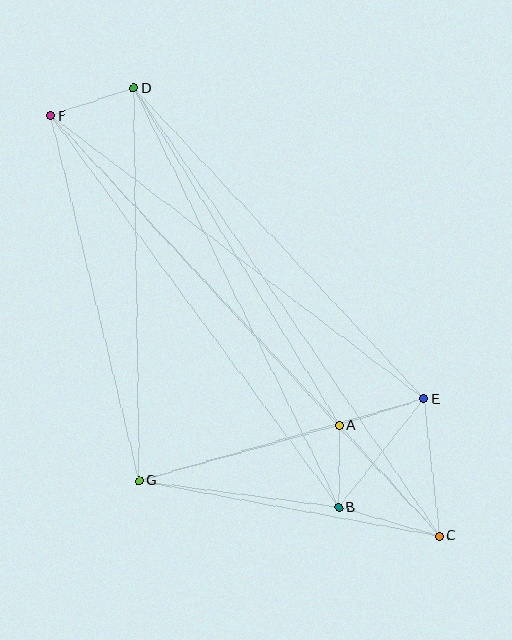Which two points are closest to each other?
Points A and B are closest to each other.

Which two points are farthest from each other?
Points C and F are farthest from each other.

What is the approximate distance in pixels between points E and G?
The distance between E and G is approximately 297 pixels.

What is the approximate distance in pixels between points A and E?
The distance between A and E is approximately 89 pixels.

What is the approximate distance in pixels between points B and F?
The distance between B and F is approximately 486 pixels.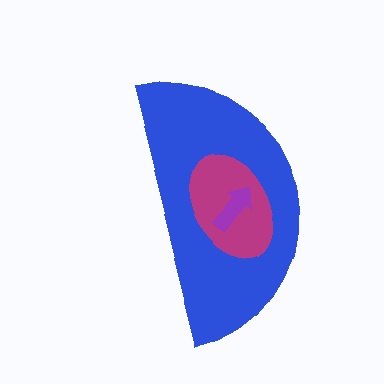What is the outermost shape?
The blue semicircle.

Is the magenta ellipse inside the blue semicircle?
Yes.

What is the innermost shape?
The purple arrow.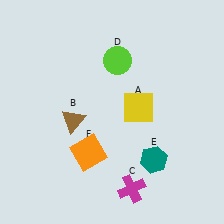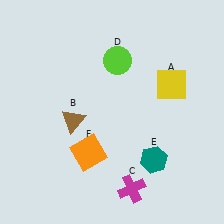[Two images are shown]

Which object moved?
The yellow square (A) moved right.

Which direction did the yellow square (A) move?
The yellow square (A) moved right.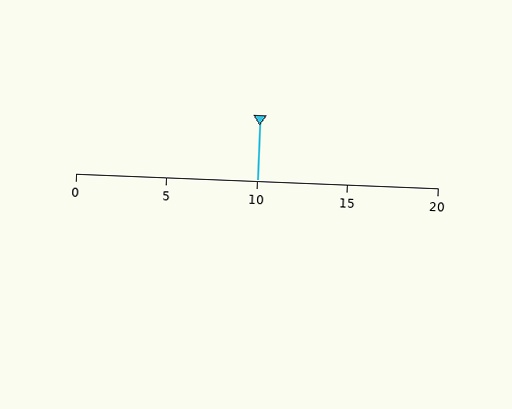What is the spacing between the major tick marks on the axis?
The major ticks are spaced 5 apart.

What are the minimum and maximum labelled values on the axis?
The axis runs from 0 to 20.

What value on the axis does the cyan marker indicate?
The marker indicates approximately 10.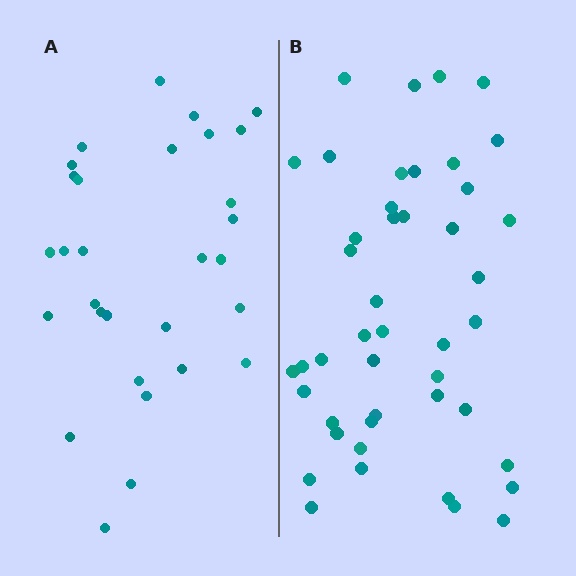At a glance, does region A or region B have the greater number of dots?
Region B (the right region) has more dots.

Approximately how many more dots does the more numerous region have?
Region B has approximately 15 more dots than region A.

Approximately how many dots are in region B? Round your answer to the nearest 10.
About 40 dots. (The exact count is 45, which rounds to 40.)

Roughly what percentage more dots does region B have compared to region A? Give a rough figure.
About 50% more.